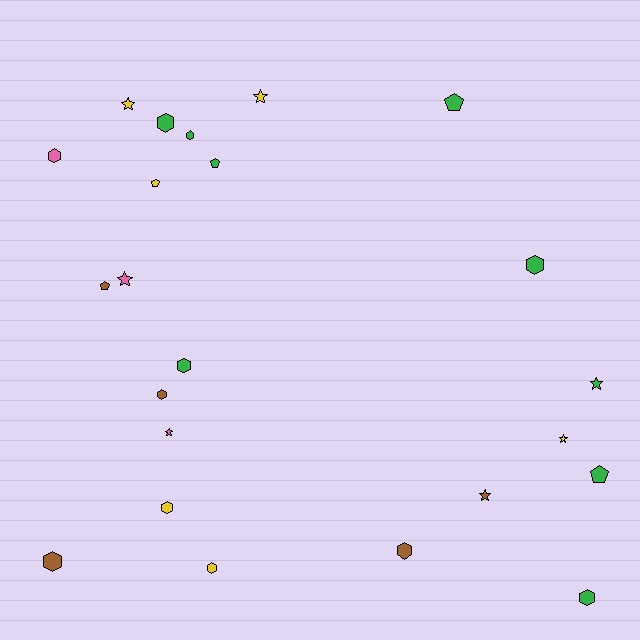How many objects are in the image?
There are 23 objects.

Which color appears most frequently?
Green, with 9 objects.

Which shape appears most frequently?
Hexagon, with 11 objects.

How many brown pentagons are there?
There is 1 brown pentagon.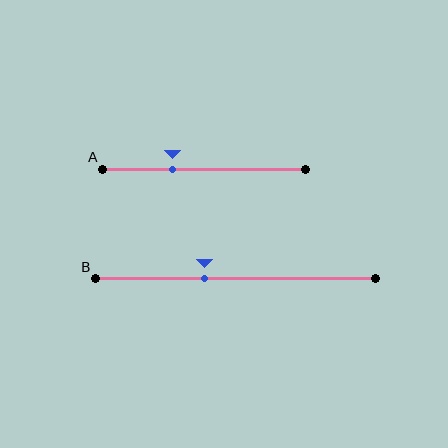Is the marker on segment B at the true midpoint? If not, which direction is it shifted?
No, the marker on segment B is shifted to the left by about 11% of the segment length.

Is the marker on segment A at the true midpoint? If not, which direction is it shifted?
No, the marker on segment A is shifted to the left by about 16% of the segment length.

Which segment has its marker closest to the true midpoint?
Segment B has its marker closest to the true midpoint.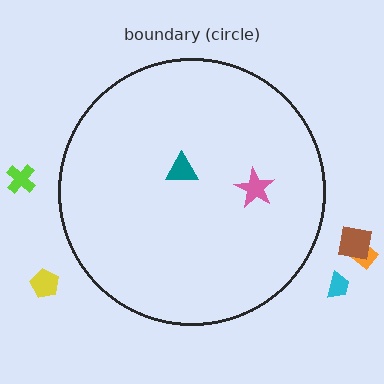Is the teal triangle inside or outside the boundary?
Inside.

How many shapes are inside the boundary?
2 inside, 5 outside.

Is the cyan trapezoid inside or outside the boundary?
Outside.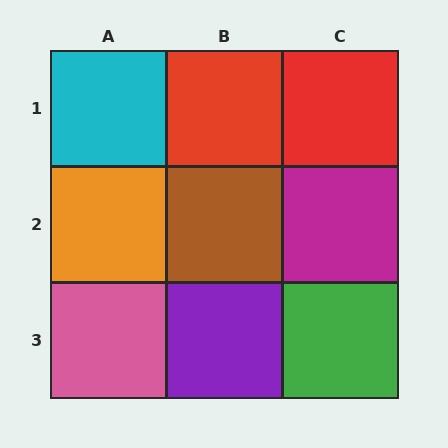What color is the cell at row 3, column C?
Green.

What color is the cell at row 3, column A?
Pink.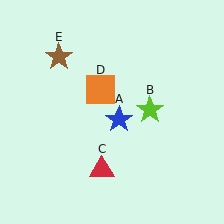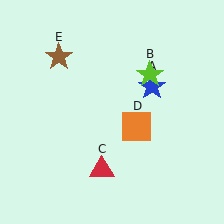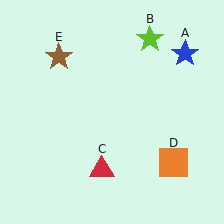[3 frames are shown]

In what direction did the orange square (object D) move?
The orange square (object D) moved down and to the right.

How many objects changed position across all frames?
3 objects changed position: blue star (object A), lime star (object B), orange square (object D).